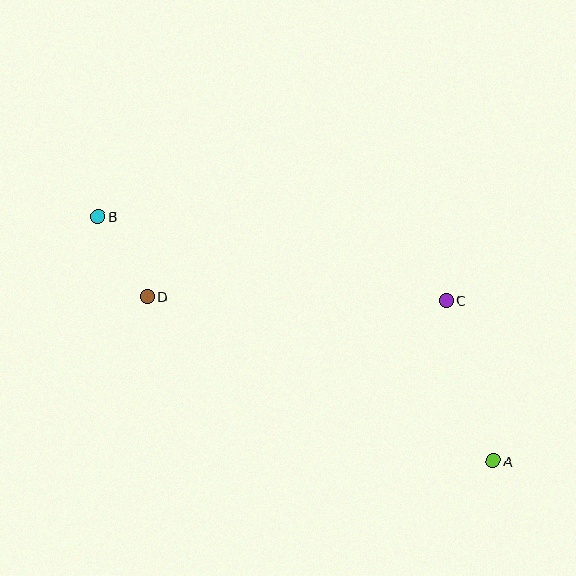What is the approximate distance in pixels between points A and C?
The distance between A and C is approximately 168 pixels.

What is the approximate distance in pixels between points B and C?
The distance between B and C is approximately 358 pixels.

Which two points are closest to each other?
Points B and D are closest to each other.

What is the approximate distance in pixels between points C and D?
The distance between C and D is approximately 299 pixels.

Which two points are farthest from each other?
Points A and B are farthest from each other.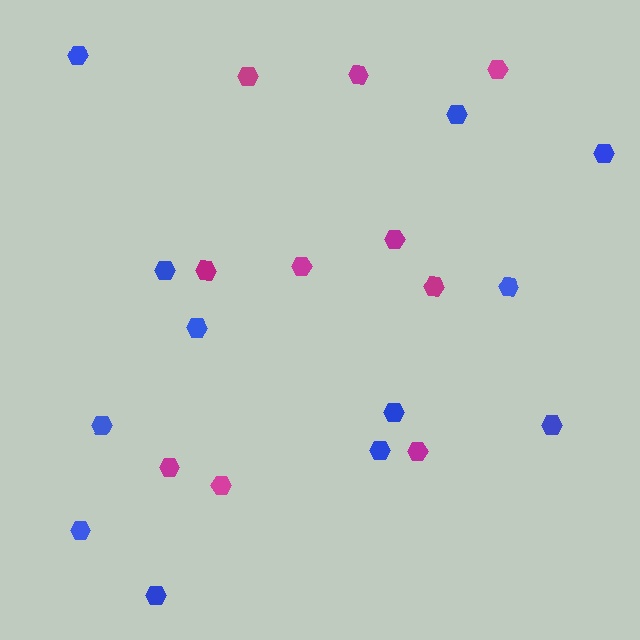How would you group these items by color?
There are 2 groups: one group of blue hexagons (12) and one group of magenta hexagons (10).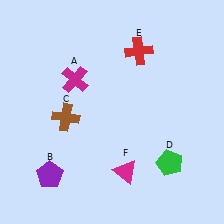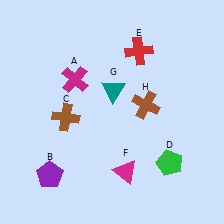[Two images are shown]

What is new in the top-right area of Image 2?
A brown cross (H) was added in the top-right area of Image 2.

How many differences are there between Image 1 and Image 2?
There are 2 differences between the two images.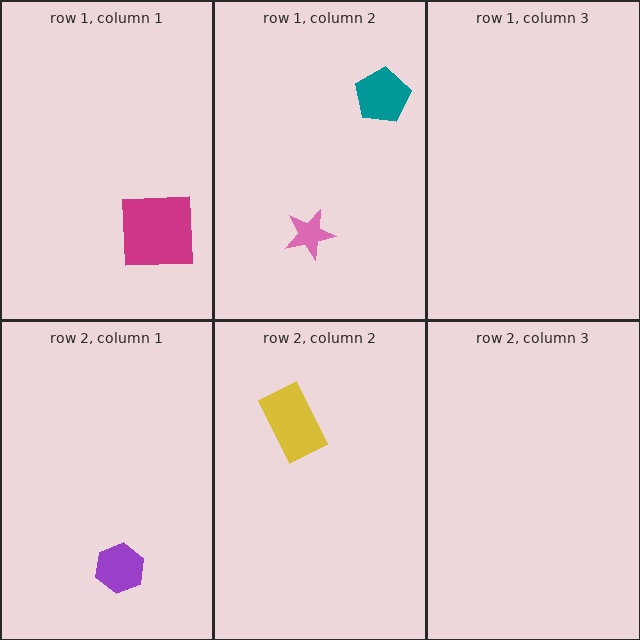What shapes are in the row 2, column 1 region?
The purple hexagon.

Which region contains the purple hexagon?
The row 2, column 1 region.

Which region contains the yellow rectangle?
The row 2, column 2 region.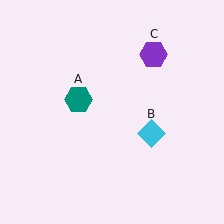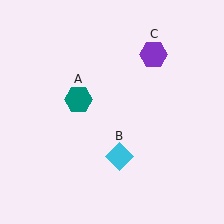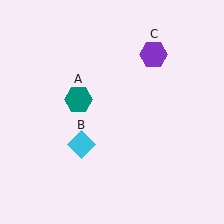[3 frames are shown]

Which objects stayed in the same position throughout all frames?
Teal hexagon (object A) and purple hexagon (object C) remained stationary.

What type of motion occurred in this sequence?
The cyan diamond (object B) rotated clockwise around the center of the scene.